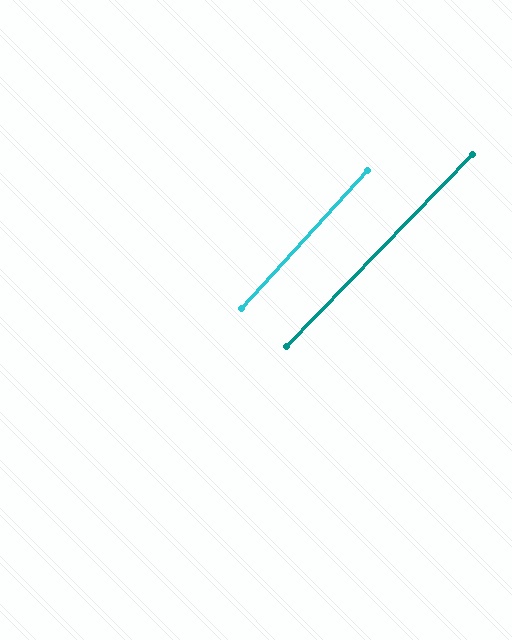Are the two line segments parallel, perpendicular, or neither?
Parallel — their directions differ by only 1.8°.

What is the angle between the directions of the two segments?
Approximately 2 degrees.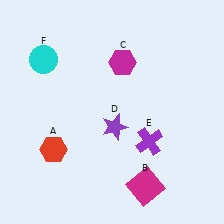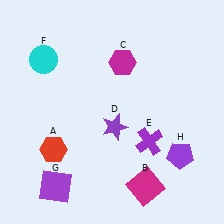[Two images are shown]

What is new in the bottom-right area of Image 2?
A purple pentagon (H) was added in the bottom-right area of Image 2.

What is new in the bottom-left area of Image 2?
A purple square (G) was added in the bottom-left area of Image 2.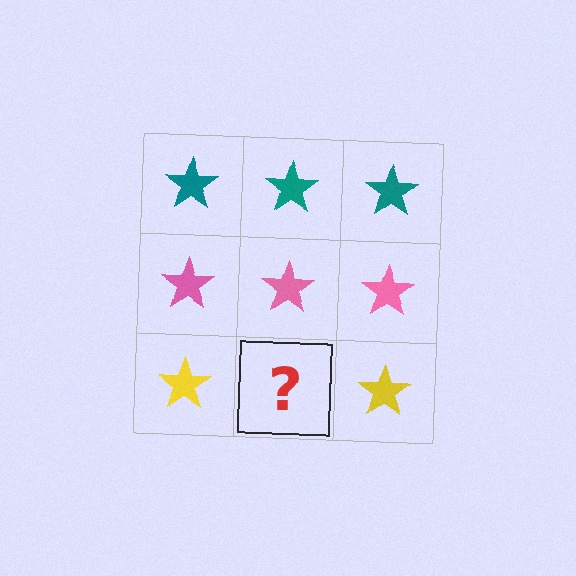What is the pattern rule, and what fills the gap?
The rule is that each row has a consistent color. The gap should be filled with a yellow star.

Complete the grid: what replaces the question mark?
The question mark should be replaced with a yellow star.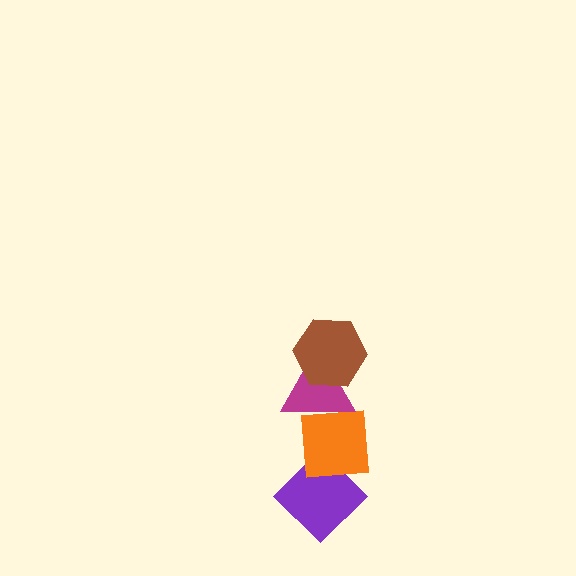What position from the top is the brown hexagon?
The brown hexagon is 1st from the top.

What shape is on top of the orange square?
The magenta triangle is on top of the orange square.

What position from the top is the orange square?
The orange square is 3rd from the top.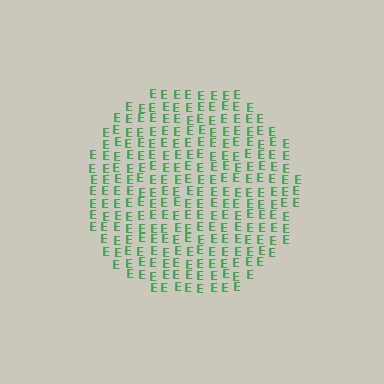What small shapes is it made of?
It is made of small letter E's.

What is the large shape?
The large shape is a circle.